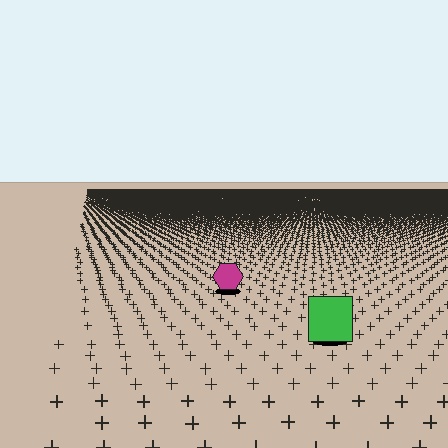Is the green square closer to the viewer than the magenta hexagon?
Yes. The green square is closer — you can tell from the texture gradient: the ground texture is coarser near it.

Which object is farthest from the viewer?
The magenta hexagon is farthest from the viewer. It appears smaller and the ground texture around it is denser.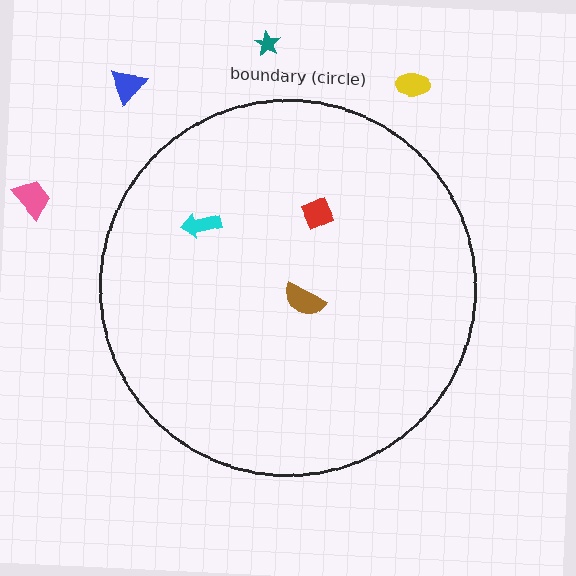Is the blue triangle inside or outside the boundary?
Outside.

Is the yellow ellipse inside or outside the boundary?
Outside.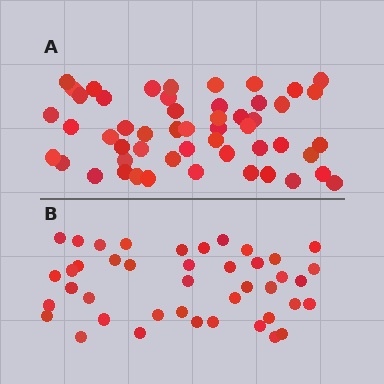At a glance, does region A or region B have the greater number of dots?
Region A (the top region) has more dots.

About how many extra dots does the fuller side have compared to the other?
Region A has roughly 10 or so more dots than region B.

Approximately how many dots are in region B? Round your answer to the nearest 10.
About 40 dots. (The exact count is 42, which rounds to 40.)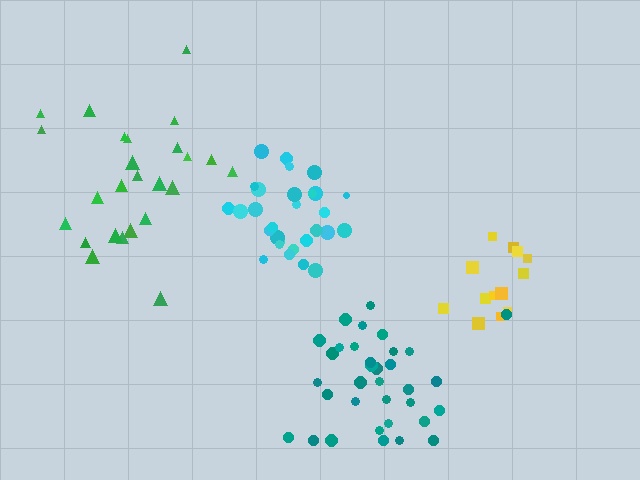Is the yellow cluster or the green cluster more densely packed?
Yellow.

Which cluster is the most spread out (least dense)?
Green.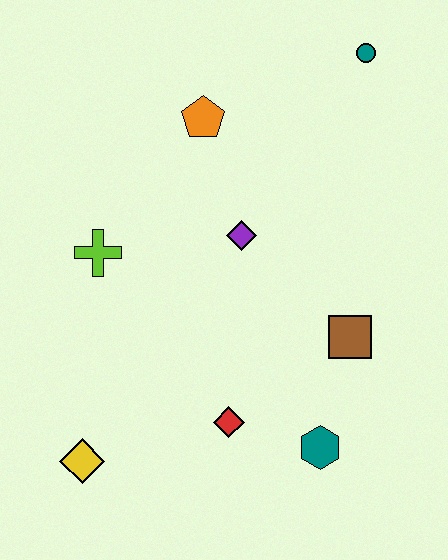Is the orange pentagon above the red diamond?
Yes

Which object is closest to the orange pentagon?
The purple diamond is closest to the orange pentagon.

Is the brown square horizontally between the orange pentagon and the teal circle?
Yes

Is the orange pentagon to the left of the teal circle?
Yes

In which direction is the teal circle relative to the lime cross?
The teal circle is to the right of the lime cross.